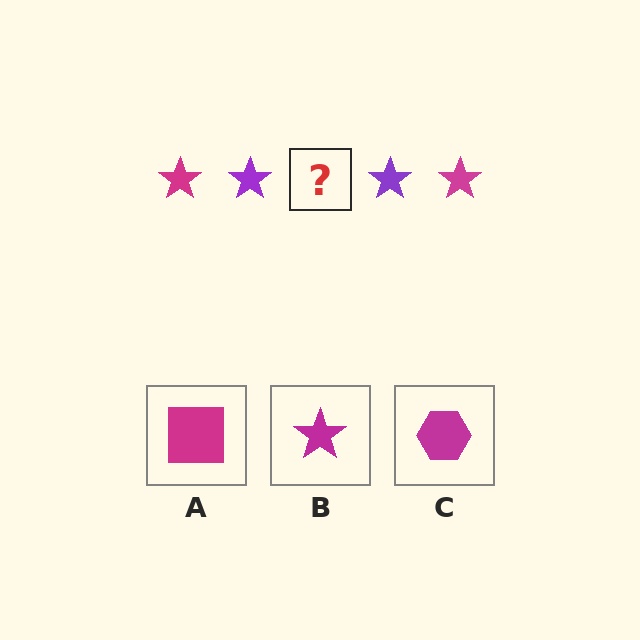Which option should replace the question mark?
Option B.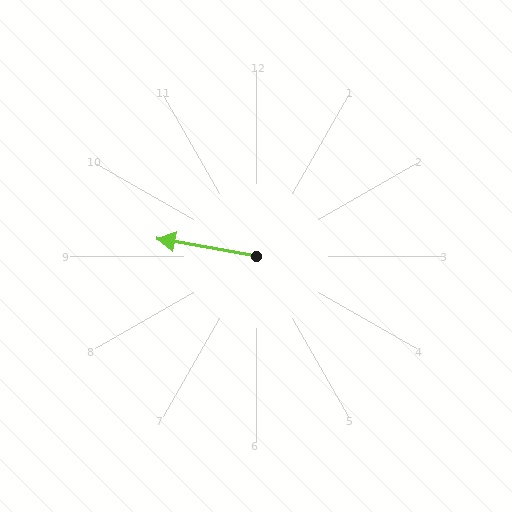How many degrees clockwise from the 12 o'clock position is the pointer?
Approximately 280 degrees.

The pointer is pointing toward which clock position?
Roughly 9 o'clock.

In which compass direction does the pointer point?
West.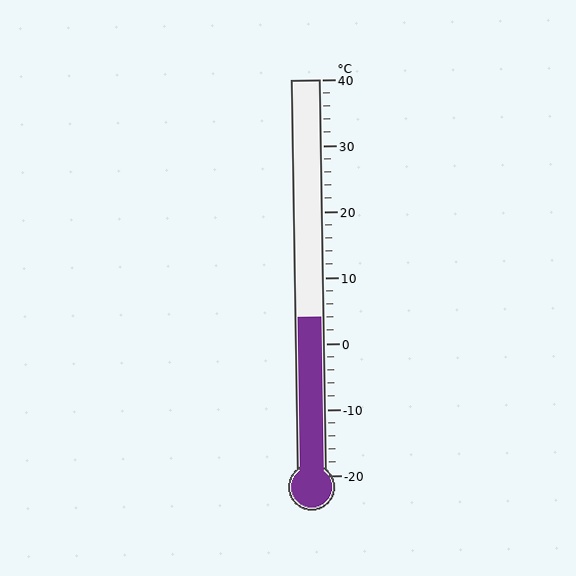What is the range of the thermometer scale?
The thermometer scale ranges from -20°C to 40°C.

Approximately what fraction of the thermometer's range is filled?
The thermometer is filled to approximately 40% of its range.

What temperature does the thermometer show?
The thermometer shows approximately 4°C.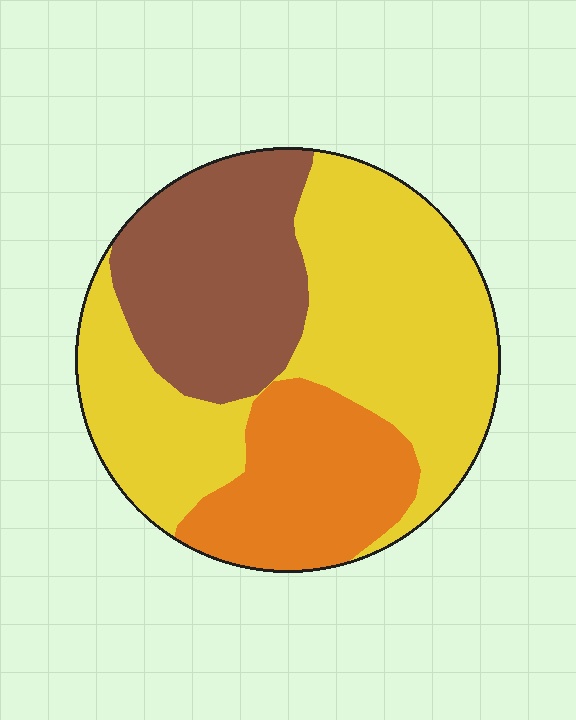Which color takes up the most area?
Yellow, at roughly 50%.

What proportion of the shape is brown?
Brown takes up about one quarter (1/4) of the shape.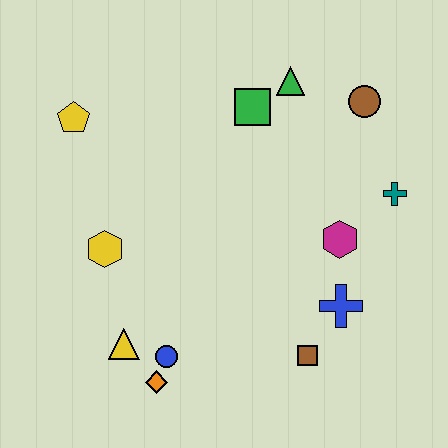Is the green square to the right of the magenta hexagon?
No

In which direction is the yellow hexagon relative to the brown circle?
The yellow hexagon is to the left of the brown circle.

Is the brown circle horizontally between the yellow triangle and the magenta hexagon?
No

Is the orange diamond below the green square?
Yes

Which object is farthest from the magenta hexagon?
The yellow pentagon is farthest from the magenta hexagon.